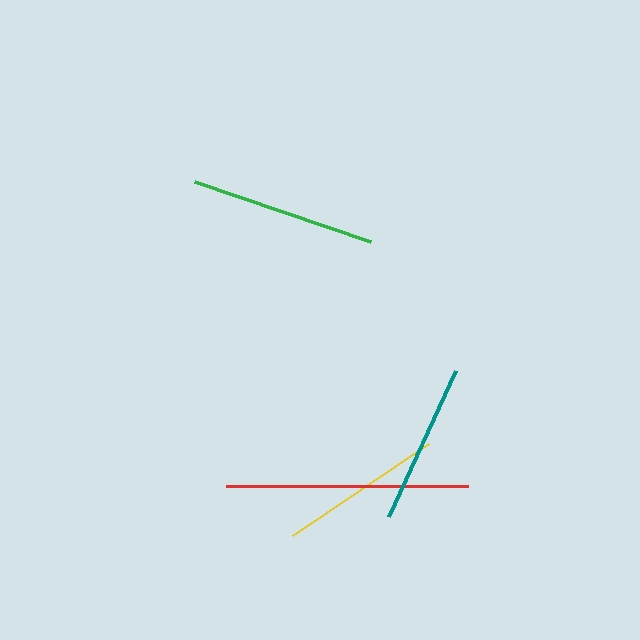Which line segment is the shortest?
The teal line is the shortest at approximately 160 pixels.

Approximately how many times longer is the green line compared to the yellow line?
The green line is approximately 1.1 times the length of the yellow line.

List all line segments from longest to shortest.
From longest to shortest: red, green, yellow, teal.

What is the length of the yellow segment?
The yellow segment is approximately 164 pixels long.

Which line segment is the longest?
The red line is the longest at approximately 242 pixels.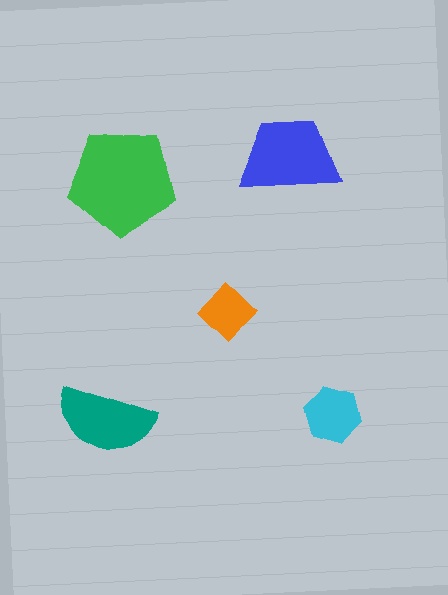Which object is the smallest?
The orange diamond.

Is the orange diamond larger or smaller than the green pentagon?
Smaller.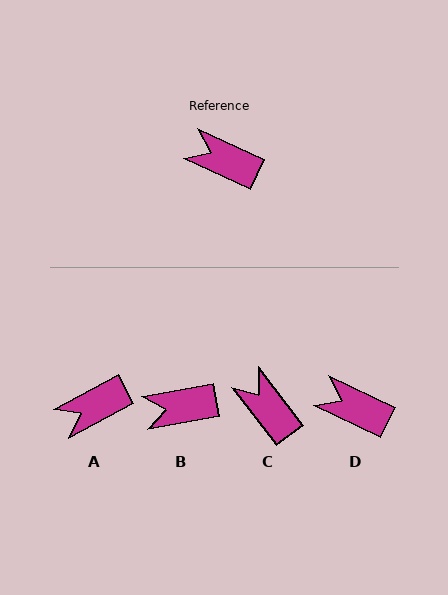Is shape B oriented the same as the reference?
No, it is off by about 35 degrees.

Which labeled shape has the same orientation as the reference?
D.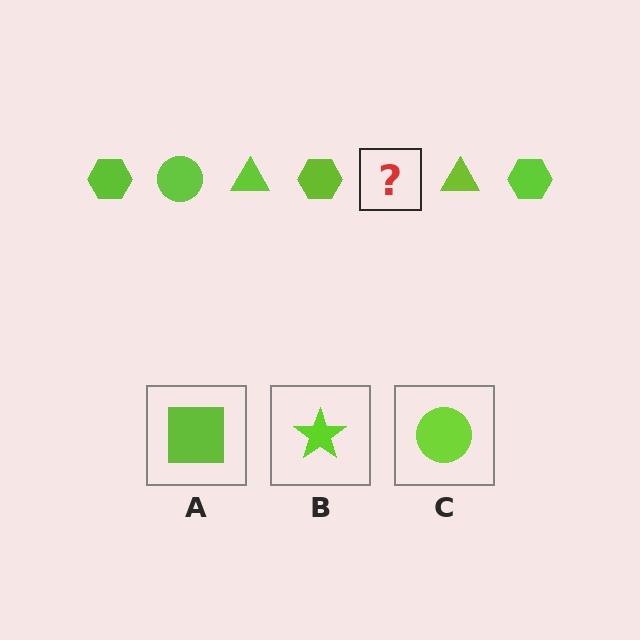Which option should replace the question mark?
Option C.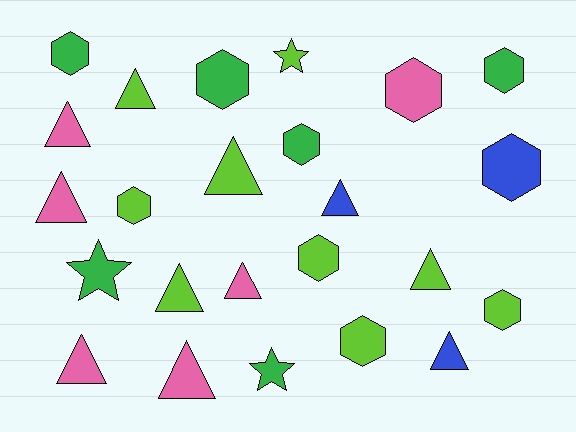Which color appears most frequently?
Lime, with 9 objects.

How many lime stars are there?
There is 1 lime star.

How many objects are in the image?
There are 24 objects.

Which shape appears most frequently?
Triangle, with 11 objects.